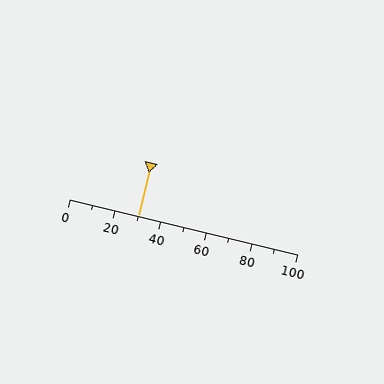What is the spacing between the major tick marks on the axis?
The major ticks are spaced 20 apart.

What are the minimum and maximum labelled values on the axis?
The axis runs from 0 to 100.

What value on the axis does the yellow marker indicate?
The marker indicates approximately 30.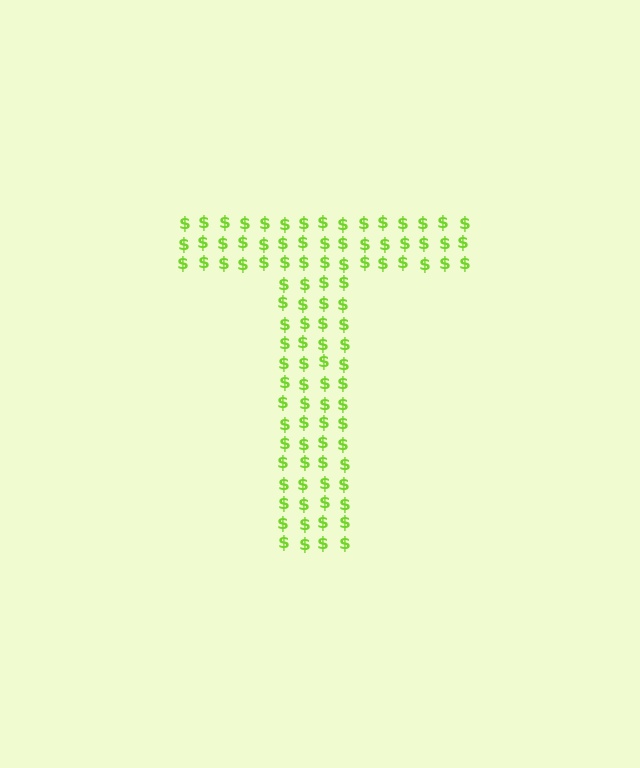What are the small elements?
The small elements are dollar signs.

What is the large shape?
The large shape is the letter T.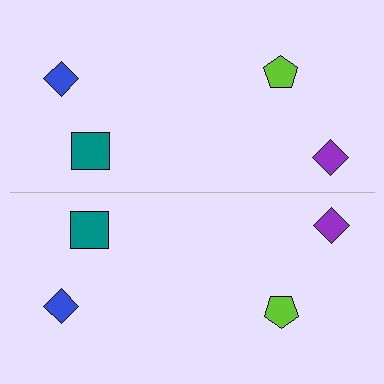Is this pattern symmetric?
Yes, this pattern has bilateral (reflection) symmetry.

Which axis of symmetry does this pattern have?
The pattern has a horizontal axis of symmetry running through the center of the image.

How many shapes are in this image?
There are 8 shapes in this image.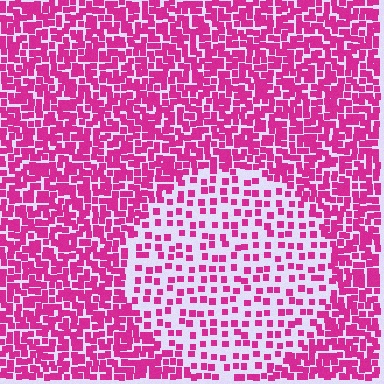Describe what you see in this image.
The image contains small magenta elements arranged at two different densities. A circle-shaped region is visible where the elements are less densely packed than the surrounding area.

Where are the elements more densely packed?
The elements are more densely packed outside the circle boundary.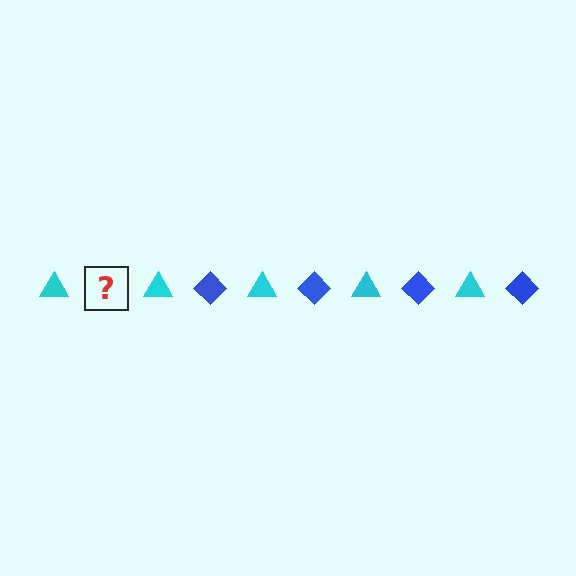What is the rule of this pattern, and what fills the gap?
The rule is that the pattern alternates between cyan triangle and blue diamond. The gap should be filled with a blue diamond.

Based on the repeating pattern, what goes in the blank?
The blank should be a blue diamond.